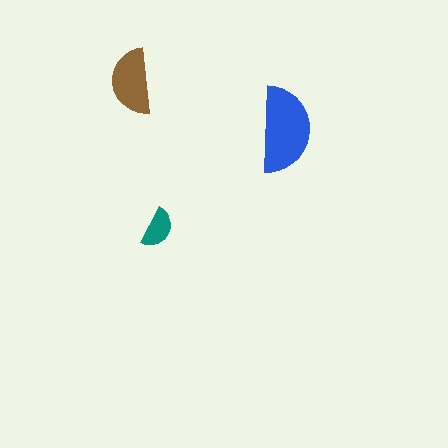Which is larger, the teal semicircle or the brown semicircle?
The brown one.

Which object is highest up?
The brown semicircle is topmost.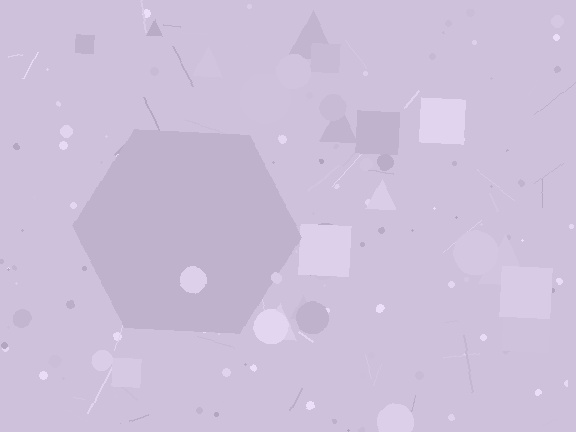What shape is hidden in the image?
A hexagon is hidden in the image.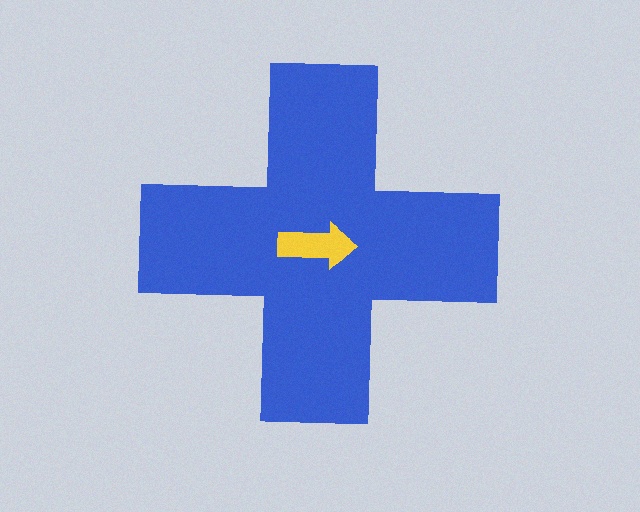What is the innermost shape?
The yellow arrow.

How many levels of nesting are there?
2.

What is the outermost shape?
The blue cross.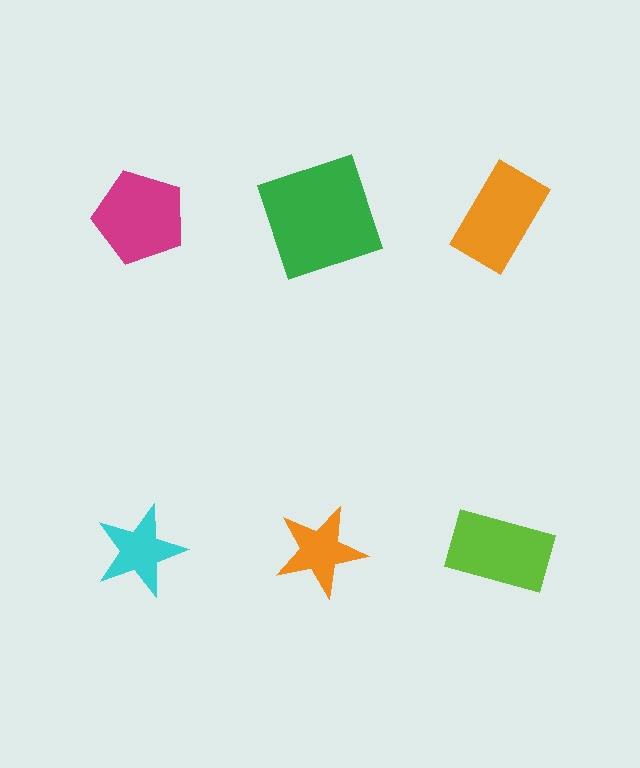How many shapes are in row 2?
3 shapes.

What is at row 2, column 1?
A cyan star.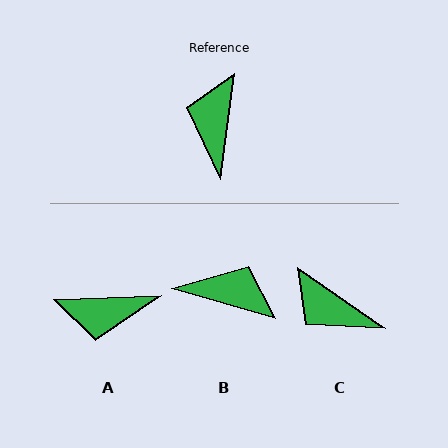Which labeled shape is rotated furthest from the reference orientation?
A, about 100 degrees away.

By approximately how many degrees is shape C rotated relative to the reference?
Approximately 63 degrees counter-clockwise.